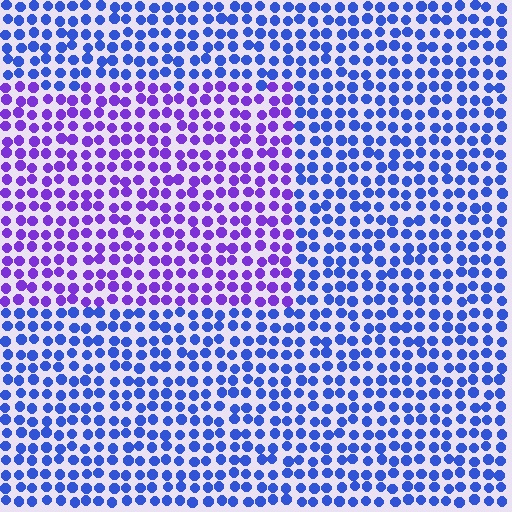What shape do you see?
I see a rectangle.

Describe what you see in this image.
The image is filled with small blue elements in a uniform arrangement. A rectangle-shaped region is visible where the elements are tinted to a slightly different hue, forming a subtle color boundary.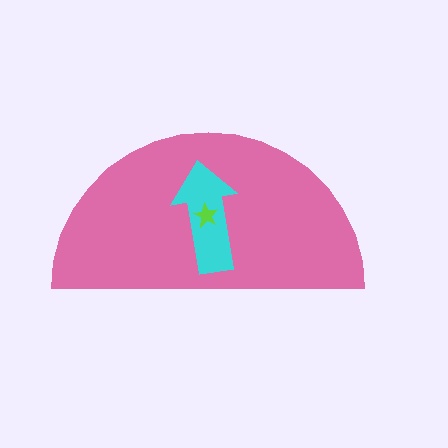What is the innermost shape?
The lime star.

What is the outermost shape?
The pink semicircle.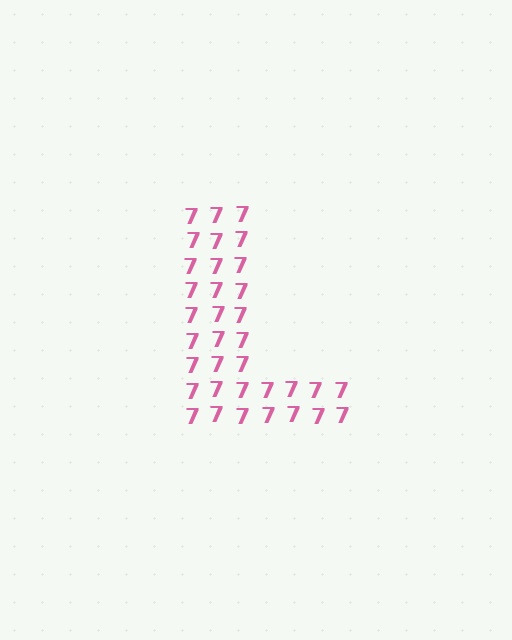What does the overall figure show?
The overall figure shows the letter L.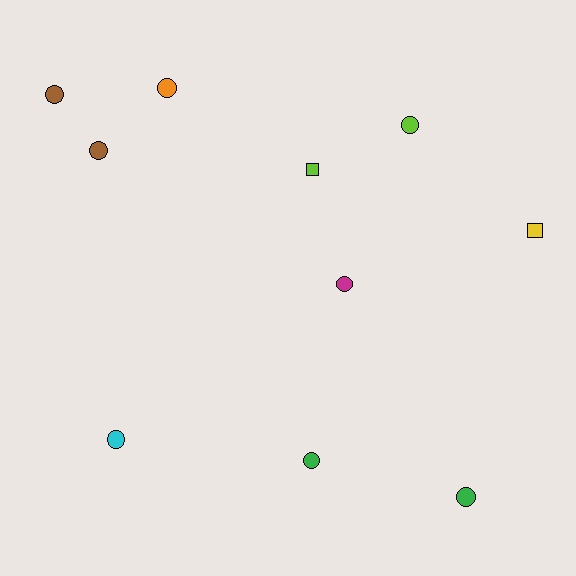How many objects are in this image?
There are 10 objects.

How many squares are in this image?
There are 2 squares.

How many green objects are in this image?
There are 2 green objects.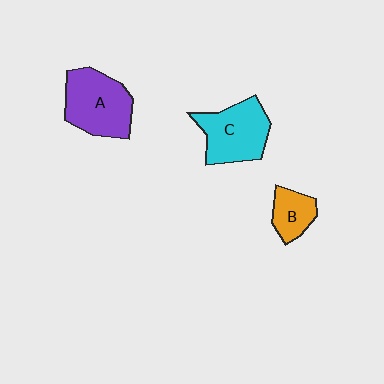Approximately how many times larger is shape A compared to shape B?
Approximately 2.1 times.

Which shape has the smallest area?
Shape B (orange).